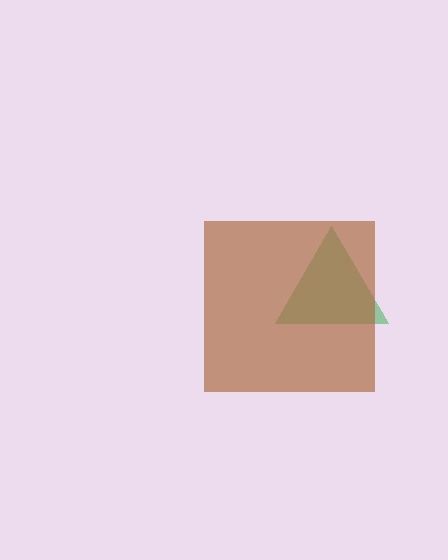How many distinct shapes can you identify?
There are 2 distinct shapes: a green triangle, a brown square.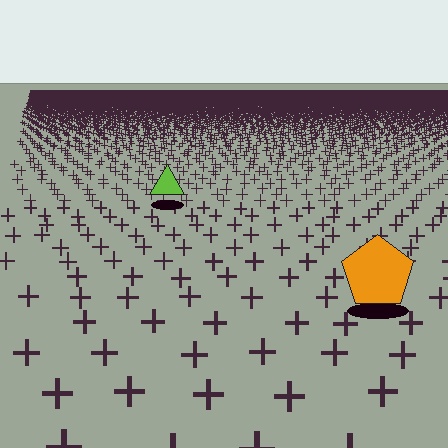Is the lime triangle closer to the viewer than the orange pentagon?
No. The orange pentagon is closer — you can tell from the texture gradient: the ground texture is coarser near it.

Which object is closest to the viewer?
The orange pentagon is closest. The texture marks near it are larger and more spread out.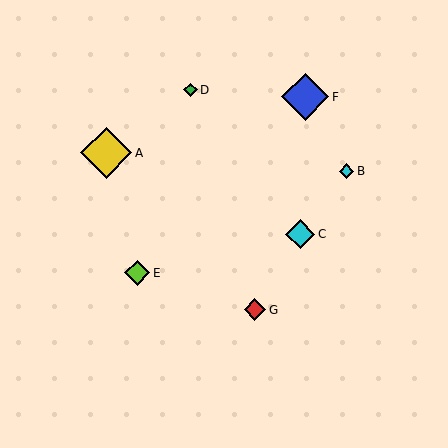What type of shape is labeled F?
Shape F is a blue diamond.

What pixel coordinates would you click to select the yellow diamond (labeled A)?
Click at (106, 153) to select the yellow diamond A.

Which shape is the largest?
The yellow diamond (labeled A) is the largest.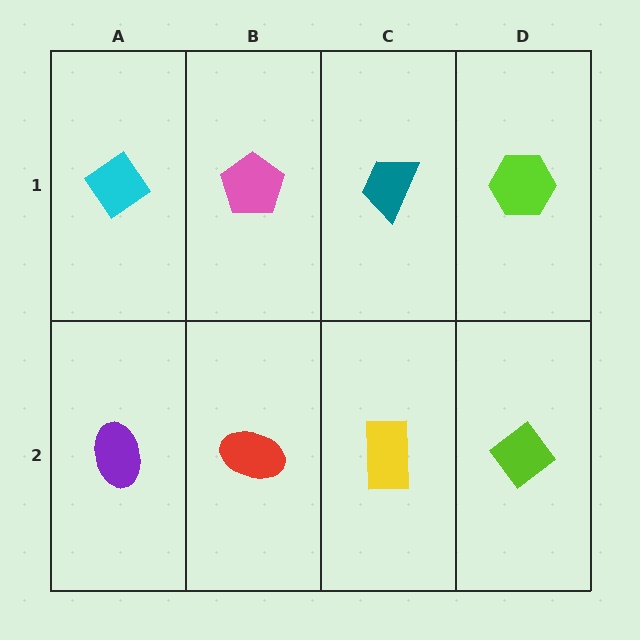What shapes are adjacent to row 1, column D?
A lime diamond (row 2, column D), a teal trapezoid (row 1, column C).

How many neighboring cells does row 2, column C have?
3.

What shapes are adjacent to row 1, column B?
A red ellipse (row 2, column B), a cyan diamond (row 1, column A), a teal trapezoid (row 1, column C).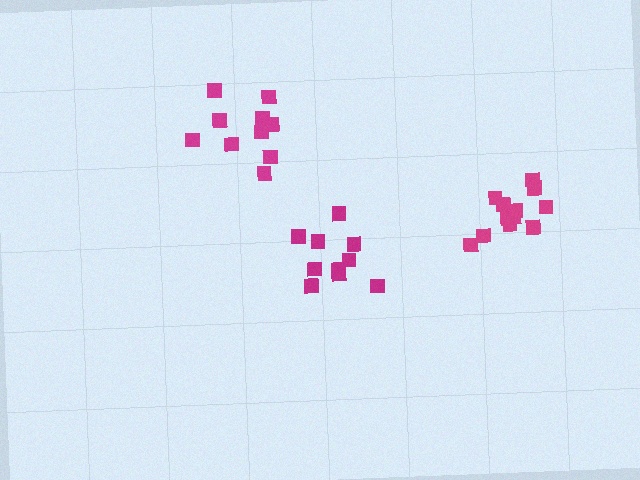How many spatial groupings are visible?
There are 3 spatial groupings.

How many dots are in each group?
Group 1: 10 dots, Group 2: 10 dots, Group 3: 12 dots (32 total).